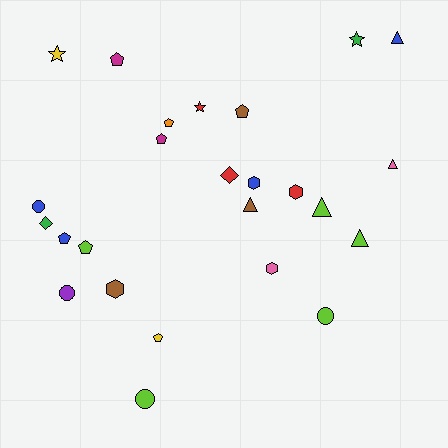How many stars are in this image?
There are 3 stars.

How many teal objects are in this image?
There are no teal objects.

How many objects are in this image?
There are 25 objects.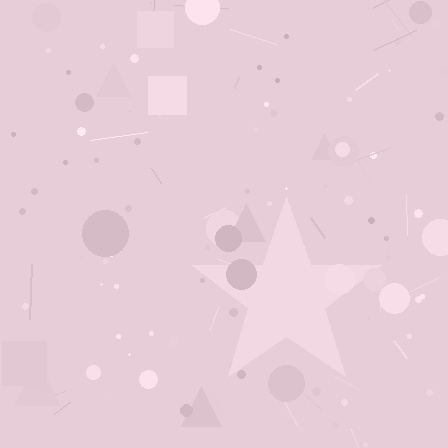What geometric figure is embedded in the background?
A star is embedded in the background.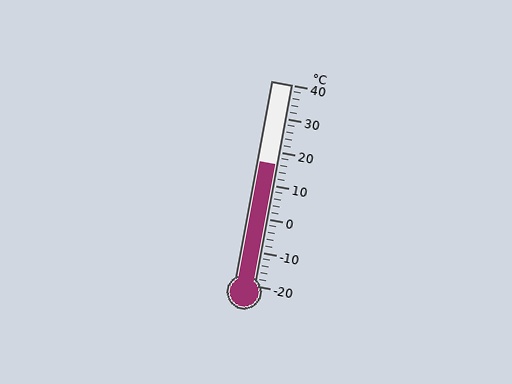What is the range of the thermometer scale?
The thermometer scale ranges from -20°C to 40°C.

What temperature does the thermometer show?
The thermometer shows approximately 16°C.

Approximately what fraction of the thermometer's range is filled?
The thermometer is filled to approximately 60% of its range.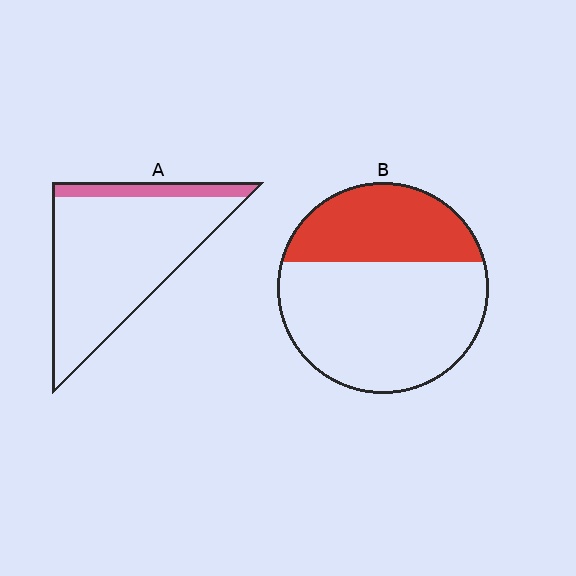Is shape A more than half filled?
No.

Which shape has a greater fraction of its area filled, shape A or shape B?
Shape B.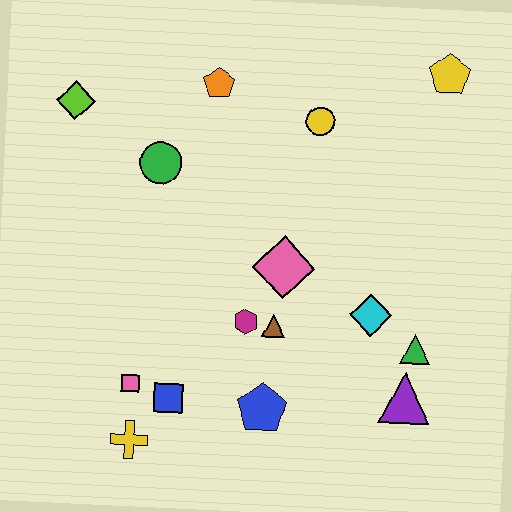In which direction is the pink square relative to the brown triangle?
The pink square is to the left of the brown triangle.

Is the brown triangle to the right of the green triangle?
No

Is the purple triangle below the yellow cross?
No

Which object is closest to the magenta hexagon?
The brown triangle is closest to the magenta hexagon.